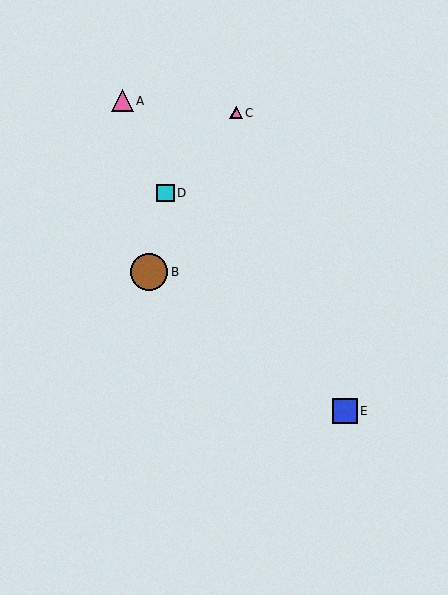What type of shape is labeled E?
Shape E is a blue square.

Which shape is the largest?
The brown circle (labeled B) is the largest.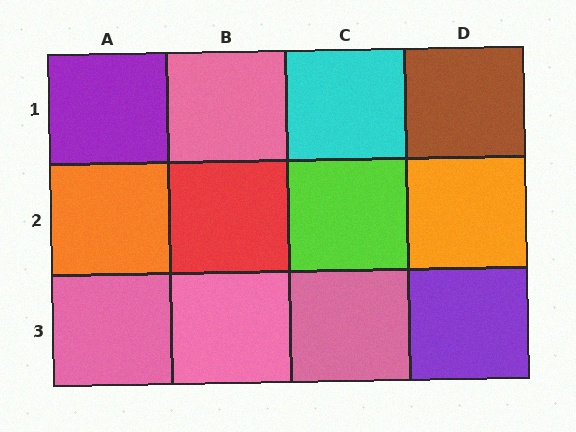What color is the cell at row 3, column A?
Pink.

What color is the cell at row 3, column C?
Pink.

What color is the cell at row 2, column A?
Orange.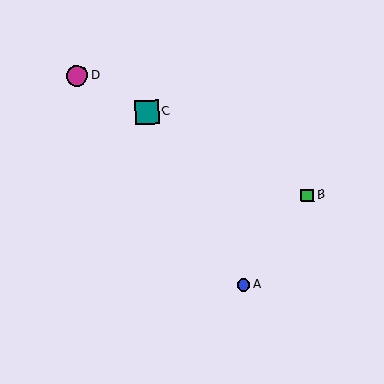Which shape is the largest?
The teal square (labeled C) is the largest.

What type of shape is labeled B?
Shape B is a green square.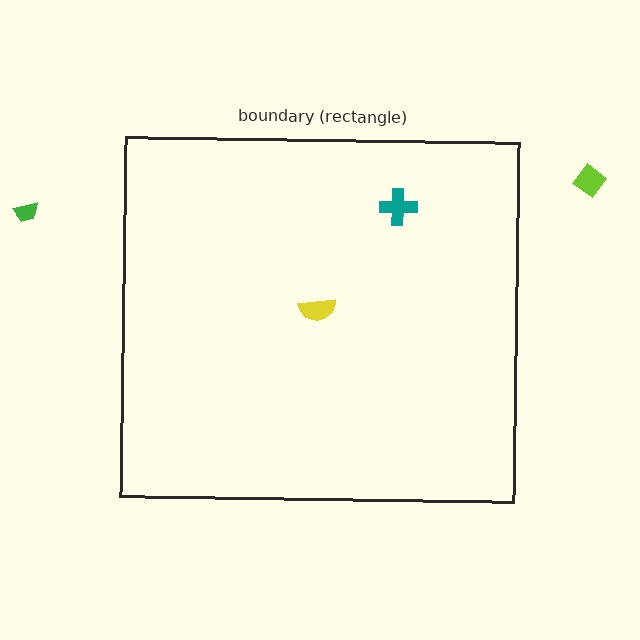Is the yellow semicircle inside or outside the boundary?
Inside.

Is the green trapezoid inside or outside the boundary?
Outside.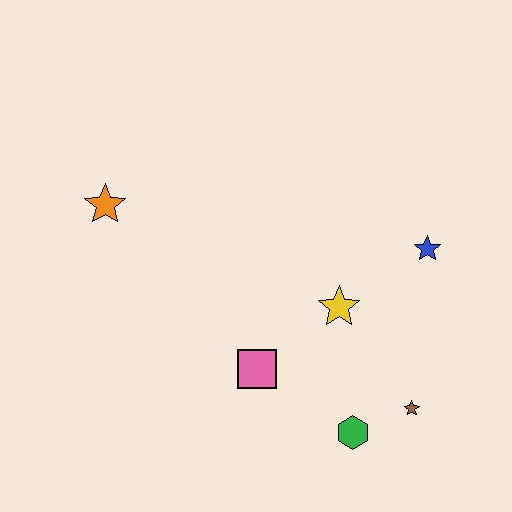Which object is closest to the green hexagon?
The brown star is closest to the green hexagon.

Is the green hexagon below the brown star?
Yes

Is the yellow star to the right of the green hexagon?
No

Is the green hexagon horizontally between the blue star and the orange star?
Yes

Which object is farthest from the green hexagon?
The orange star is farthest from the green hexagon.